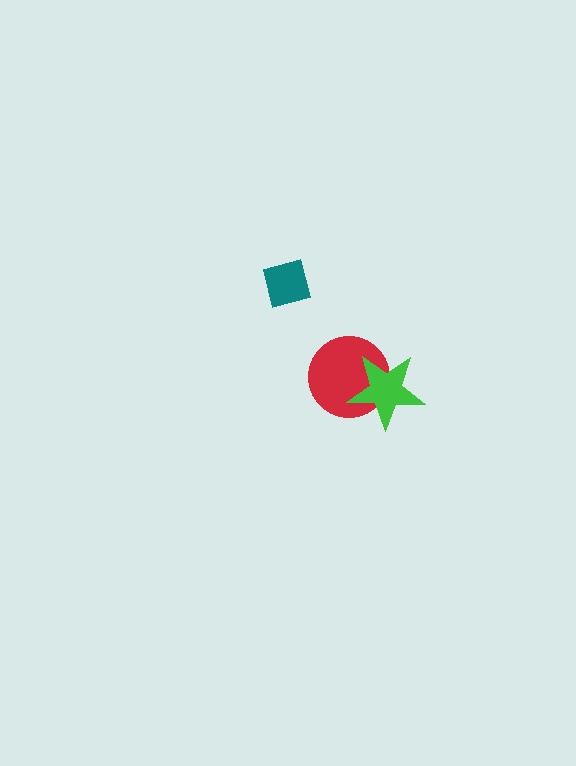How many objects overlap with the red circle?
1 object overlaps with the red circle.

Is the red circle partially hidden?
Yes, it is partially covered by another shape.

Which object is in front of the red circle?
The green star is in front of the red circle.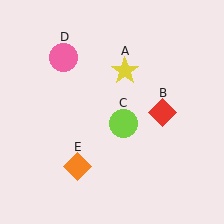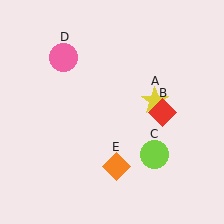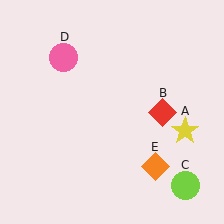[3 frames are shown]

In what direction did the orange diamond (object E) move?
The orange diamond (object E) moved right.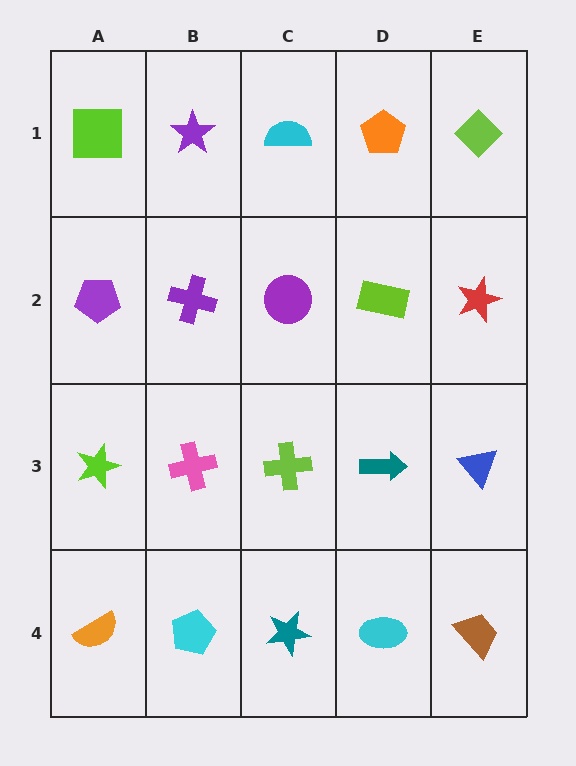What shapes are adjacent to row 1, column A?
A purple pentagon (row 2, column A), a purple star (row 1, column B).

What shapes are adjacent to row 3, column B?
A purple cross (row 2, column B), a cyan pentagon (row 4, column B), a lime star (row 3, column A), a lime cross (row 3, column C).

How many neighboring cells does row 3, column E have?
3.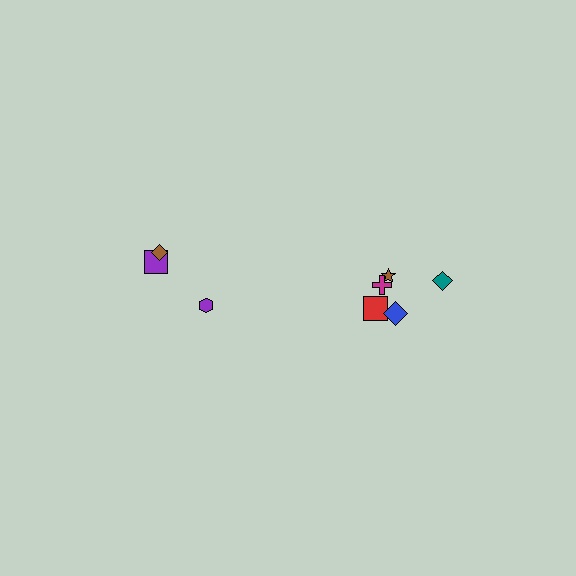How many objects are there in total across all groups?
There are 8 objects.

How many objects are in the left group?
There are 3 objects.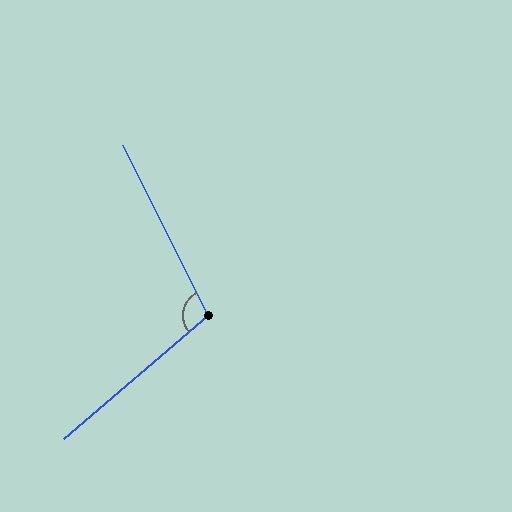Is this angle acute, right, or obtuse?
It is obtuse.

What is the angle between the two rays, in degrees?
Approximately 104 degrees.